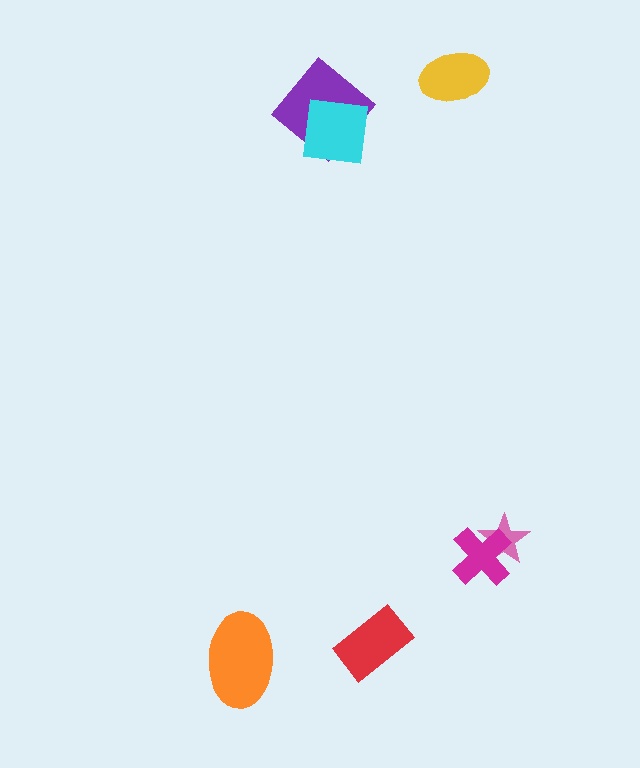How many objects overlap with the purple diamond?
1 object overlaps with the purple diamond.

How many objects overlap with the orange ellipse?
0 objects overlap with the orange ellipse.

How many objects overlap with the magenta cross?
1 object overlaps with the magenta cross.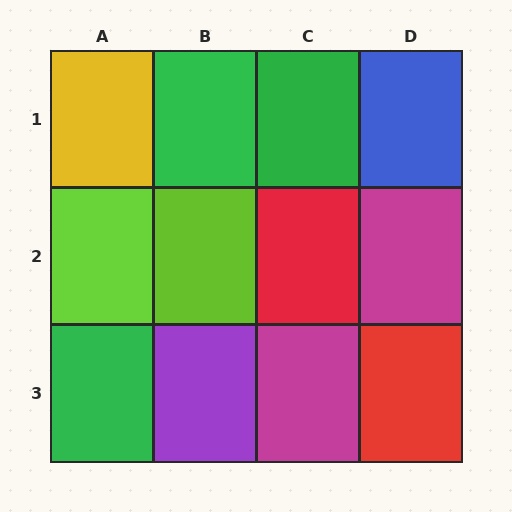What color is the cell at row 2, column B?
Lime.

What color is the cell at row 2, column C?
Red.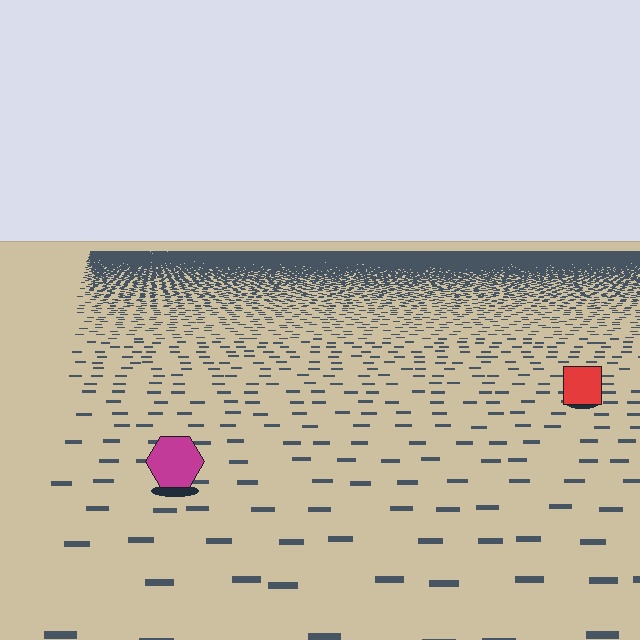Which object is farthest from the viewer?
The red square is farthest from the viewer. It appears smaller and the ground texture around it is denser.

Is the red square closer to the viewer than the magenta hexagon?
No. The magenta hexagon is closer — you can tell from the texture gradient: the ground texture is coarser near it.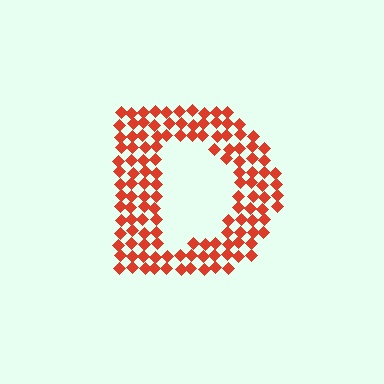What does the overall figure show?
The overall figure shows the letter D.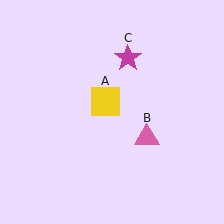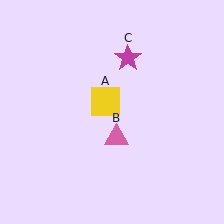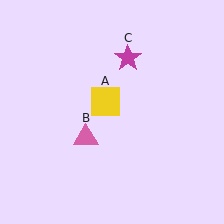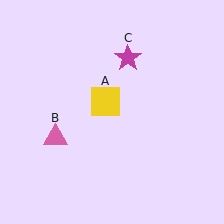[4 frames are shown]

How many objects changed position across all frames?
1 object changed position: pink triangle (object B).